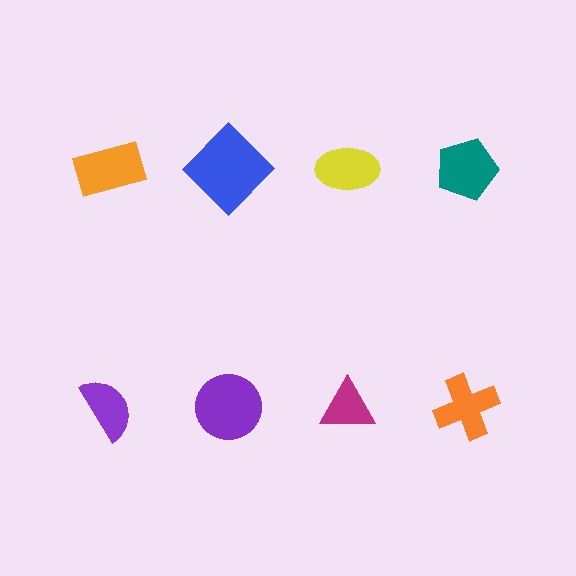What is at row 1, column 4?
A teal pentagon.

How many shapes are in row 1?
4 shapes.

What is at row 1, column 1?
An orange rectangle.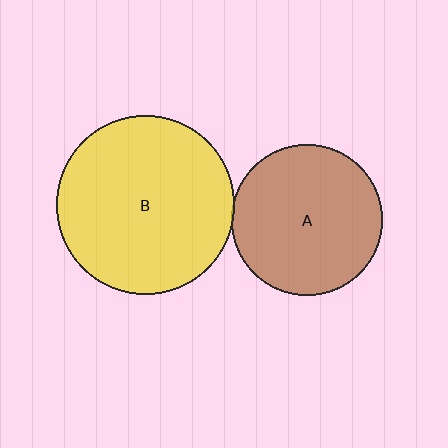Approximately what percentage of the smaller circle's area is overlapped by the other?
Approximately 5%.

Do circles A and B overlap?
Yes.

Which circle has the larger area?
Circle B (yellow).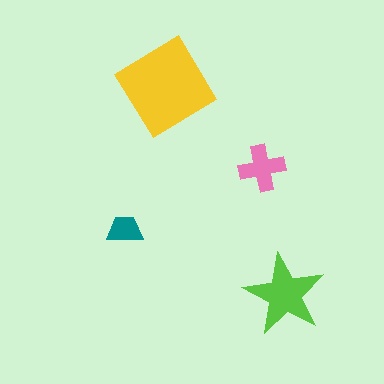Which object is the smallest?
The teal trapezoid.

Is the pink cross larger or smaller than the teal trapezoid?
Larger.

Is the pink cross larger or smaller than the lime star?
Smaller.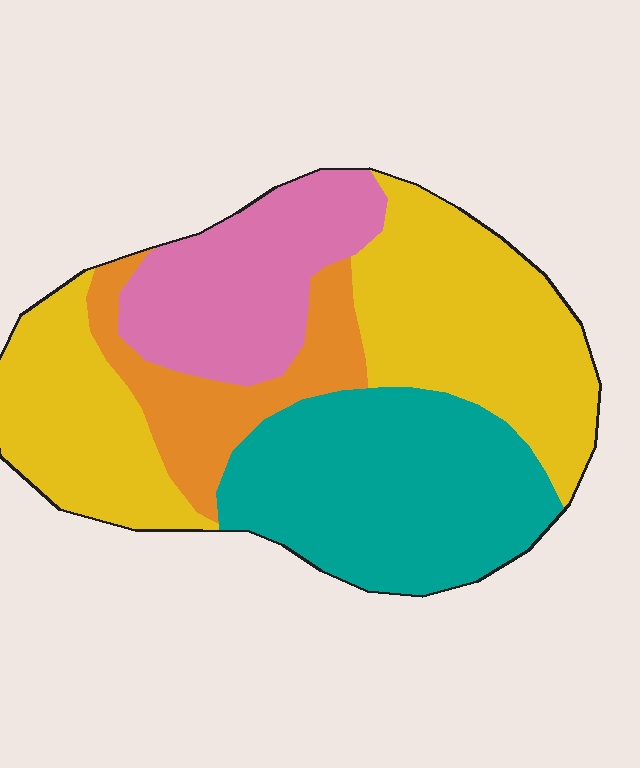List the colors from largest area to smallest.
From largest to smallest: yellow, teal, pink, orange.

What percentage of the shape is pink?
Pink covers about 20% of the shape.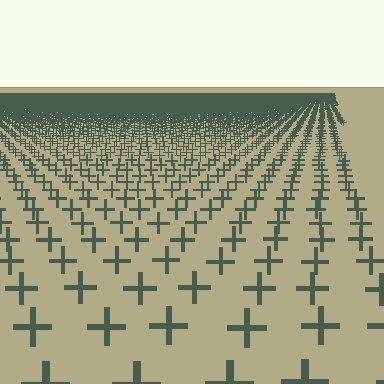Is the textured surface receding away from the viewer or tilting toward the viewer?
The surface is receding away from the viewer. Texture elements get smaller and denser toward the top.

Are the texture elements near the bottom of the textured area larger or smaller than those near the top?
Larger. Near the bottom, elements are closer to the viewer and appear at a bigger on-screen size.